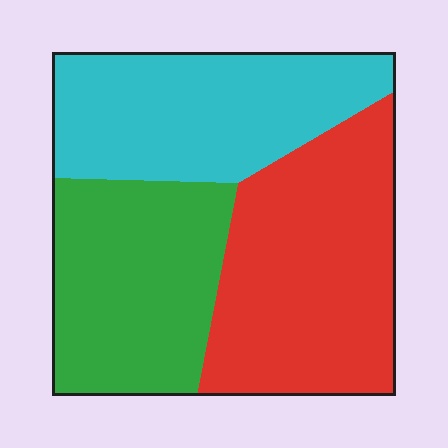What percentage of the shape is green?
Green covers 30% of the shape.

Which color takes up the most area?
Red, at roughly 40%.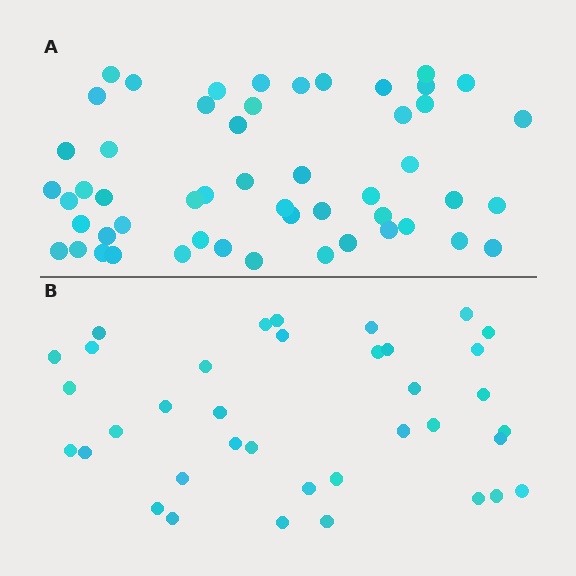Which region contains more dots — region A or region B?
Region A (the top region) has more dots.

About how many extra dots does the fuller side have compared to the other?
Region A has approximately 15 more dots than region B.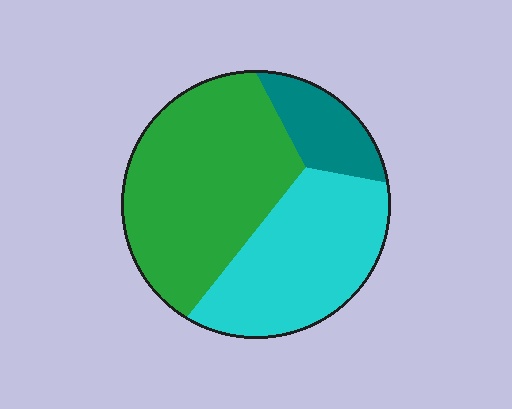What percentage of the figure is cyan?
Cyan takes up between a quarter and a half of the figure.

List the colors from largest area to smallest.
From largest to smallest: green, cyan, teal.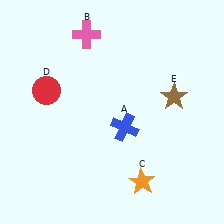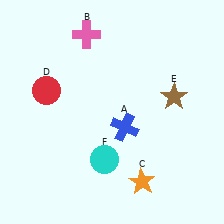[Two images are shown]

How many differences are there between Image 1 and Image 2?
There is 1 difference between the two images.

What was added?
A cyan circle (F) was added in Image 2.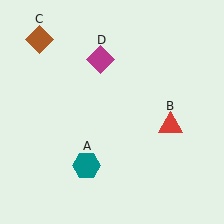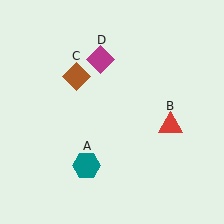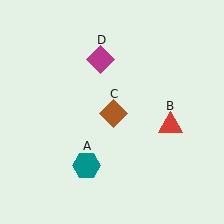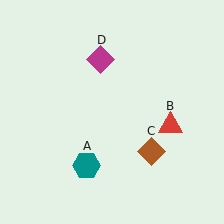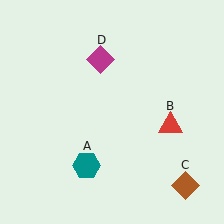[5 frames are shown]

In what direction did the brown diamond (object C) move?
The brown diamond (object C) moved down and to the right.